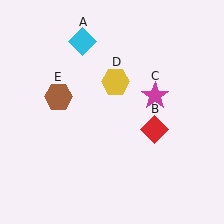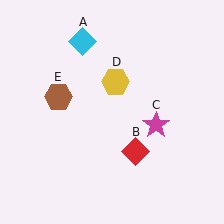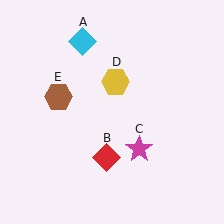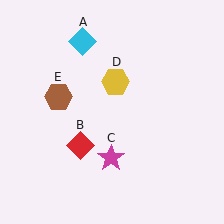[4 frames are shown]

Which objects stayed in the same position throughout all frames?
Cyan diamond (object A) and yellow hexagon (object D) and brown hexagon (object E) remained stationary.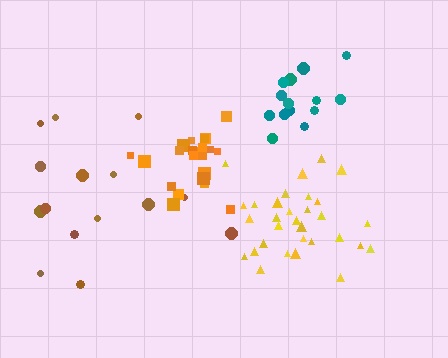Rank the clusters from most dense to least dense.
orange, yellow, teal, brown.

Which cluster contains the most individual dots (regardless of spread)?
Yellow (32).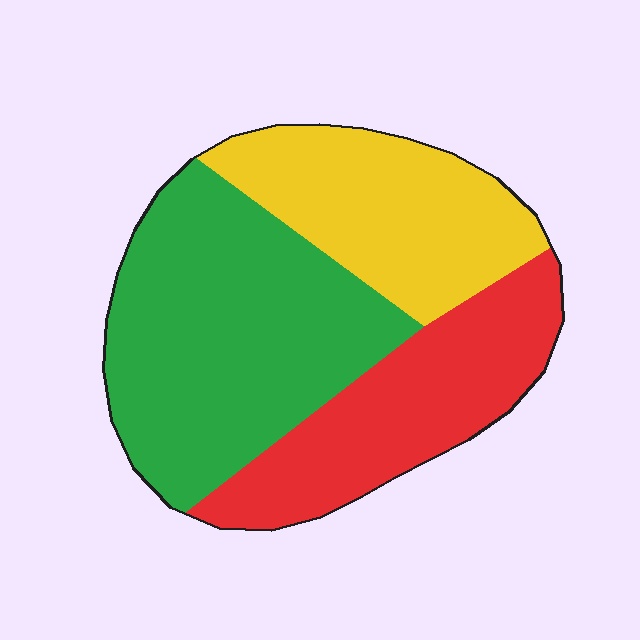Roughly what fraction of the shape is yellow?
Yellow takes up about one quarter (1/4) of the shape.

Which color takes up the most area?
Green, at roughly 45%.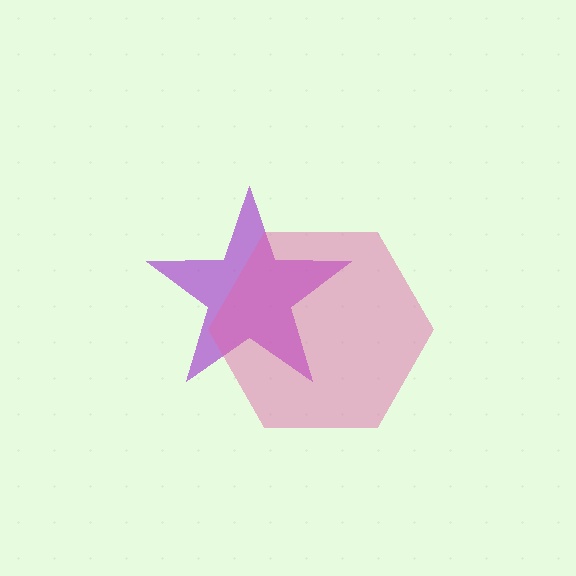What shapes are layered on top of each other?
The layered shapes are: a purple star, a pink hexagon.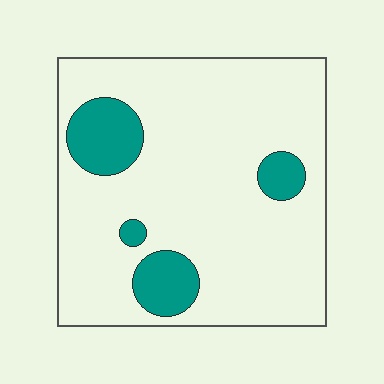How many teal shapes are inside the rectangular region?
4.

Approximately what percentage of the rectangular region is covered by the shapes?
Approximately 15%.